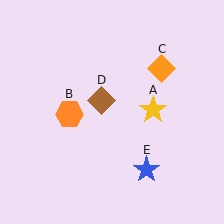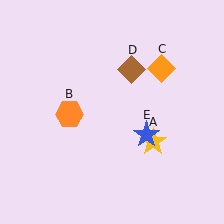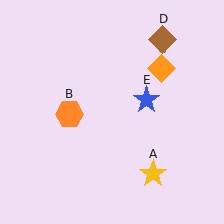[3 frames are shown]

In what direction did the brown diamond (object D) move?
The brown diamond (object D) moved up and to the right.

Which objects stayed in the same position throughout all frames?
Orange hexagon (object B) and orange diamond (object C) remained stationary.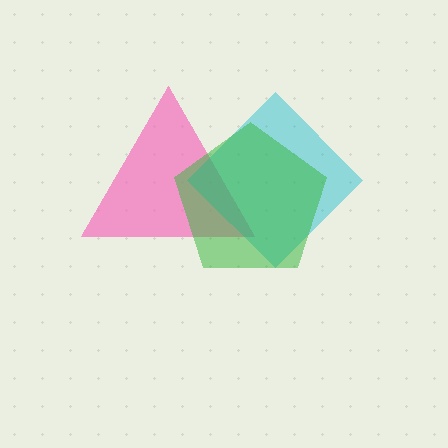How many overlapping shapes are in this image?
There are 3 overlapping shapes in the image.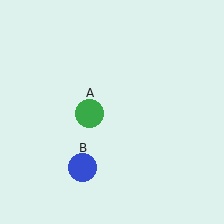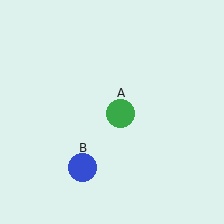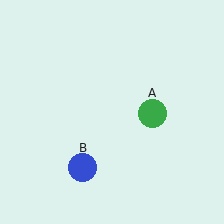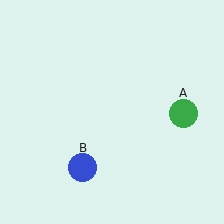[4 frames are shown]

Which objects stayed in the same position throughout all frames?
Blue circle (object B) remained stationary.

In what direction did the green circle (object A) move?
The green circle (object A) moved right.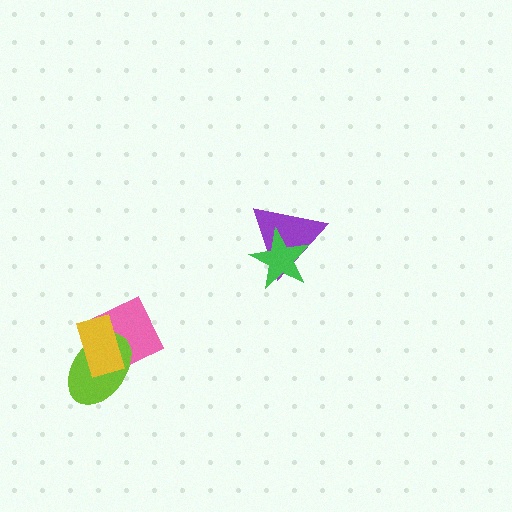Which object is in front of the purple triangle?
The green star is in front of the purple triangle.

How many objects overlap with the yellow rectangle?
2 objects overlap with the yellow rectangle.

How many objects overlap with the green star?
1 object overlaps with the green star.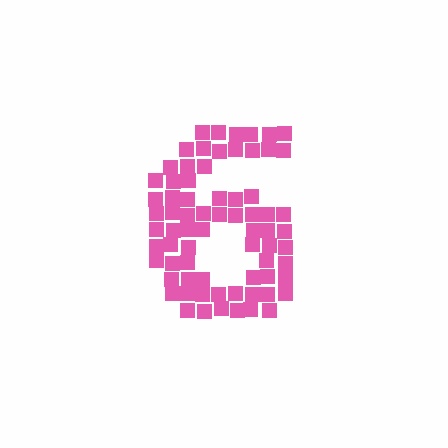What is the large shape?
The large shape is the digit 6.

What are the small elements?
The small elements are squares.